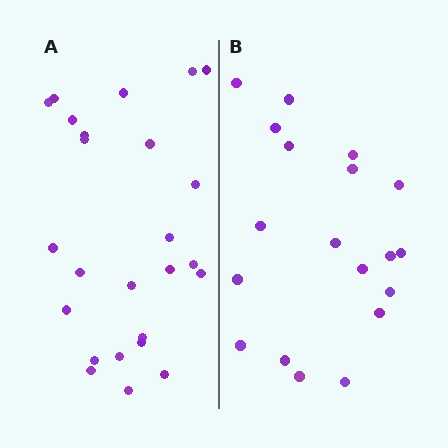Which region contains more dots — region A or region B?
Region A (the left region) has more dots.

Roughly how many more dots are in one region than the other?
Region A has about 6 more dots than region B.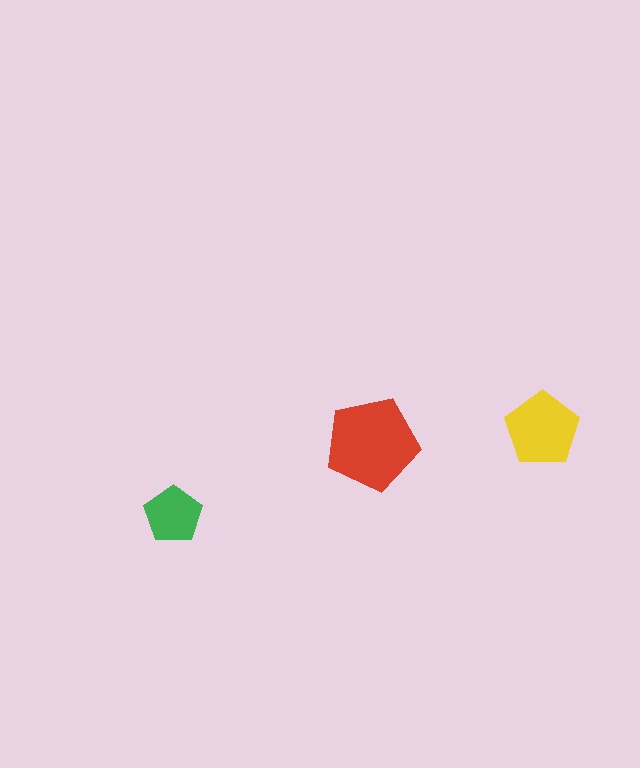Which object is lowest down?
The green pentagon is bottommost.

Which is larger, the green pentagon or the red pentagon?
The red one.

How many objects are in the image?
There are 3 objects in the image.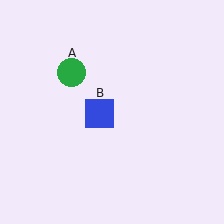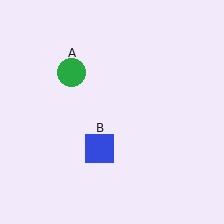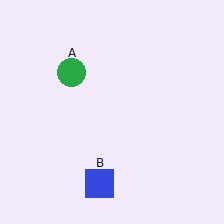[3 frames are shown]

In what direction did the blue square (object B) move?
The blue square (object B) moved down.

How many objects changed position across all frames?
1 object changed position: blue square (object B).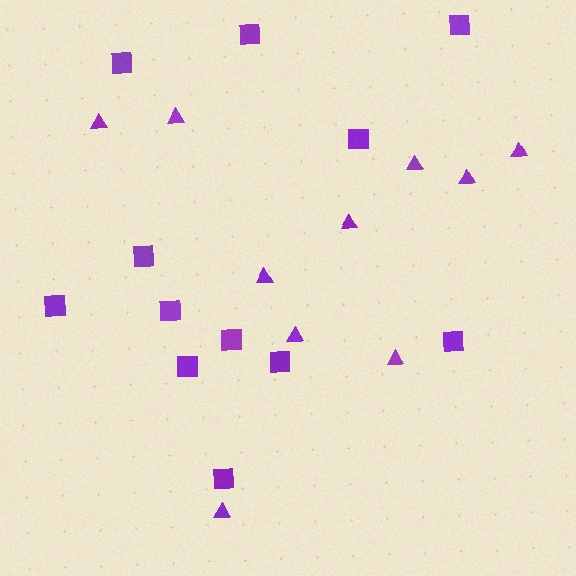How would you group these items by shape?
There are 2 groups: one group of triangles (10) and one group of squares (12).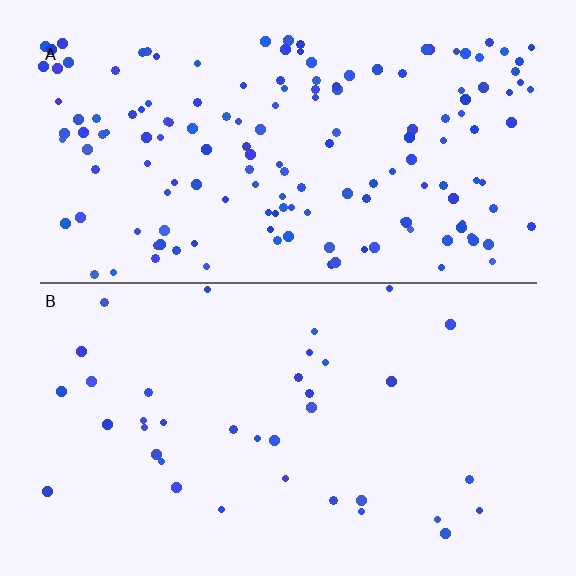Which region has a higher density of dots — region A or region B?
A (the top).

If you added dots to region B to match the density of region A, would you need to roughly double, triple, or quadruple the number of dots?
Approximately quadruple.